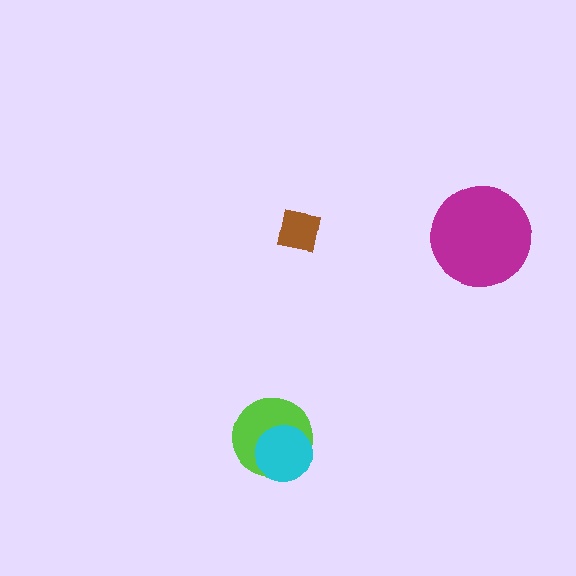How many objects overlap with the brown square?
0 objects overlap with the brown square.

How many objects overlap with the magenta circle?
0 objects overlap with the magenta circle.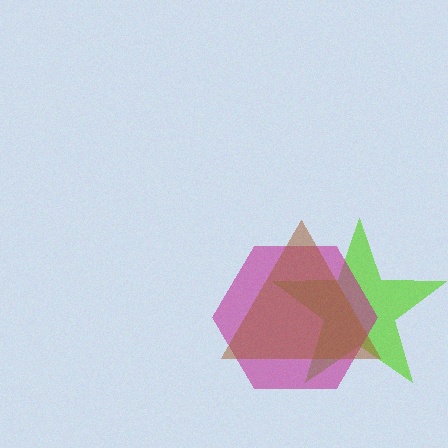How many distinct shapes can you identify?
There are 3 distinct shapes: a lime star, a magenta hexagon, a brown triangle.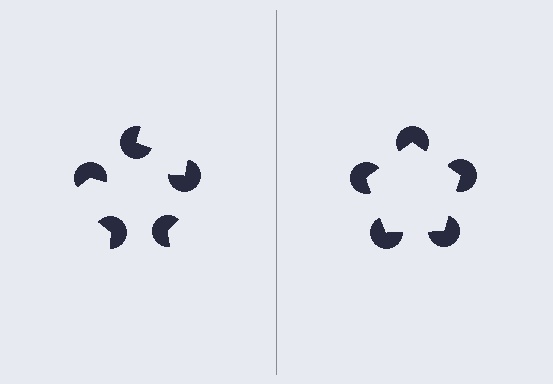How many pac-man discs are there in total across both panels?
10 — 5 on each side.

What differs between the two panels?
The pac-man discs are positioned identically on both sides; only the wedge orientations differ. On the right they align to a pentagon; on the left they are misaligned.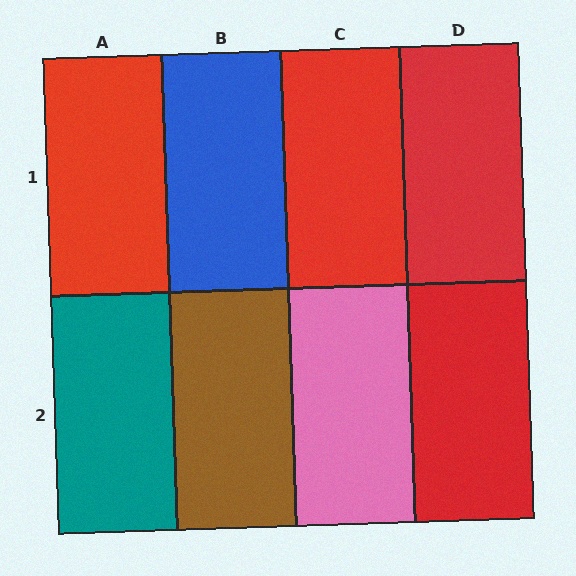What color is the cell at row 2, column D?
Red.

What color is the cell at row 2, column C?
Pink.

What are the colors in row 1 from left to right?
Red, blue, red, red.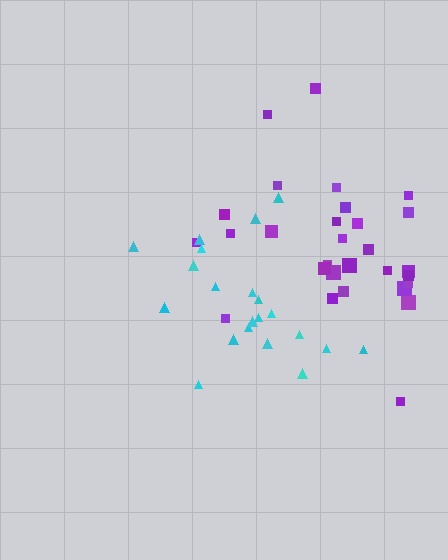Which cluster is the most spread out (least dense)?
Cyan.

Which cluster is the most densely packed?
Purple.